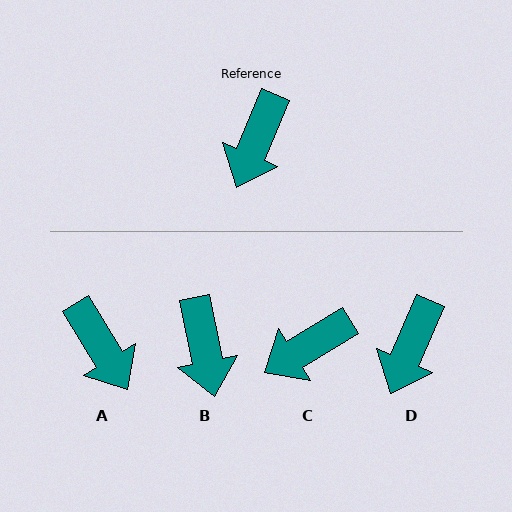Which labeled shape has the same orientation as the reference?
D.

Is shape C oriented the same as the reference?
No, it is off by about 36 degrees.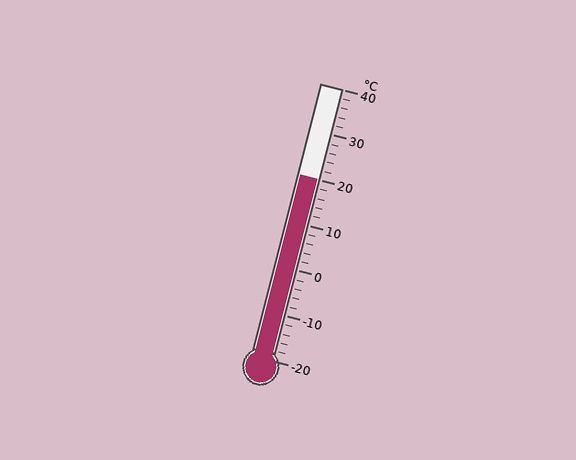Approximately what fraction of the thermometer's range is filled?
The thermometer is filled to approximately 65% of its range.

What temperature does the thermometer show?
The thermometer shows approximately 20°C.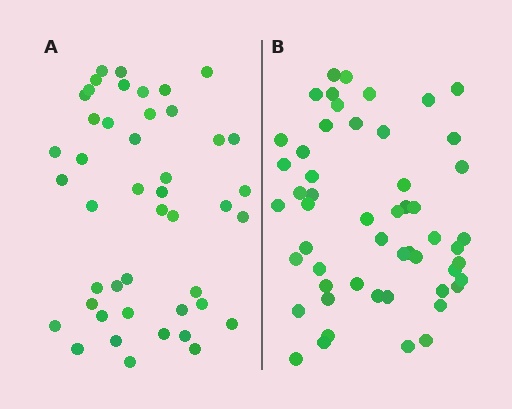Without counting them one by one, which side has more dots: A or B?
Region B (the right region) has more dots.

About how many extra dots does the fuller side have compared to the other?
Region B has roughly 8 or so more dots than region A.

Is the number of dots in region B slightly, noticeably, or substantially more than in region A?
Region B has only slightly more — the two regions are fairly close. The ratio is roughly 1.2 to 1.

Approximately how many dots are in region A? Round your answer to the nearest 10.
About 40 dots. (The exact count is 45, which rounds to 40.)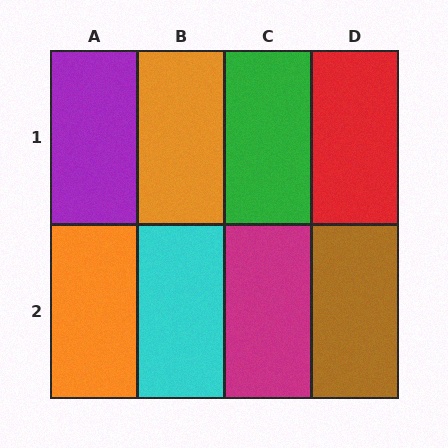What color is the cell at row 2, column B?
Cyan.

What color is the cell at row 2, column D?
Brown.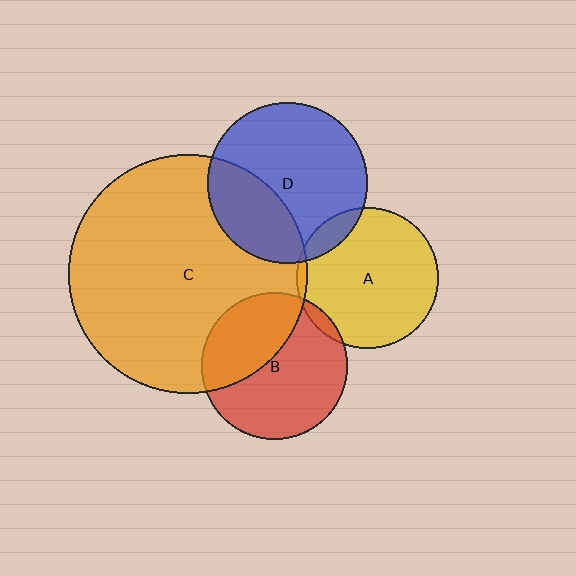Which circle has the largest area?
Circle C (orange).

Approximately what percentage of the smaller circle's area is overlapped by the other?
Approximately 40%.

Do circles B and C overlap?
Yes.